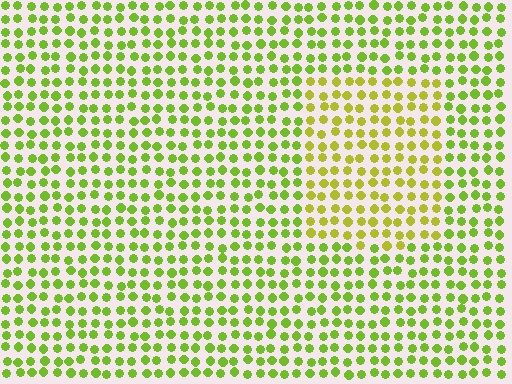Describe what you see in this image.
The image is filled with small lime elements in a uniform arrangement. A rectangle-shaped region is visible where the elements are tinted to a slightly different hue, forming a subtle color boundary.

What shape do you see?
I see a rectangle.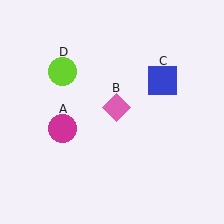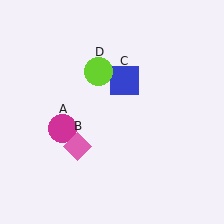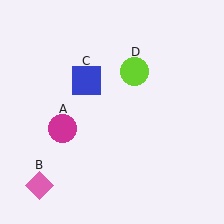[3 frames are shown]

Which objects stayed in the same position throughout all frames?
Magenta circle (object A) remained stationary.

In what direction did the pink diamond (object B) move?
The pink diamond (object B) moved down and to the left.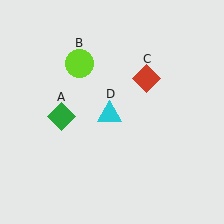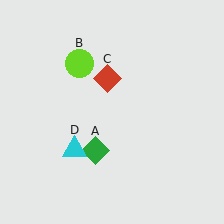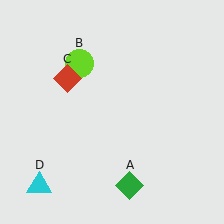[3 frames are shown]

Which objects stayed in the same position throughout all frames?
Lime circle (object B) remained stationary.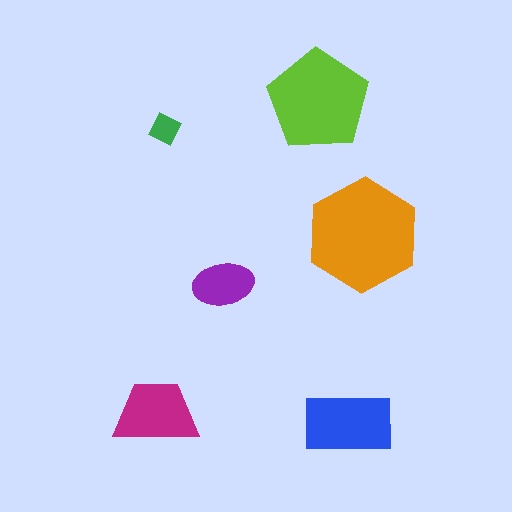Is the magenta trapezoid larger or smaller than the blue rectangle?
Smaller.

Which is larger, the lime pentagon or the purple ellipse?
The lime pentagon.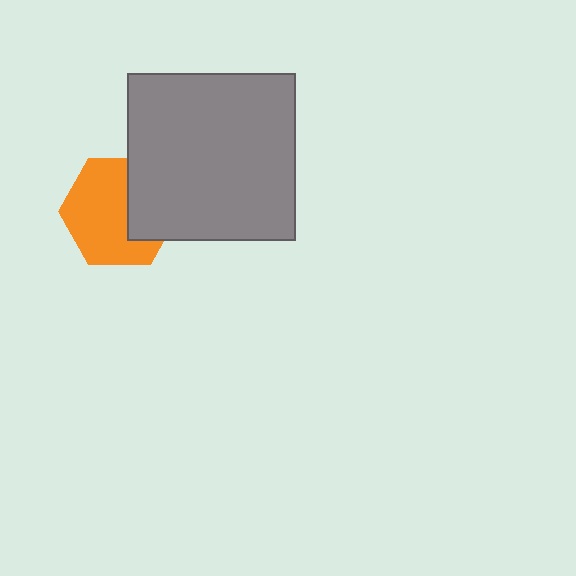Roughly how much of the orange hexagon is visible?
Most of it is visible (roughly 66%).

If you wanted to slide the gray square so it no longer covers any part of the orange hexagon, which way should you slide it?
Slide it right — that is the most direct way to separate the two shapes.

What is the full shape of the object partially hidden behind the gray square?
The partially hidden object is an orange hexagon.